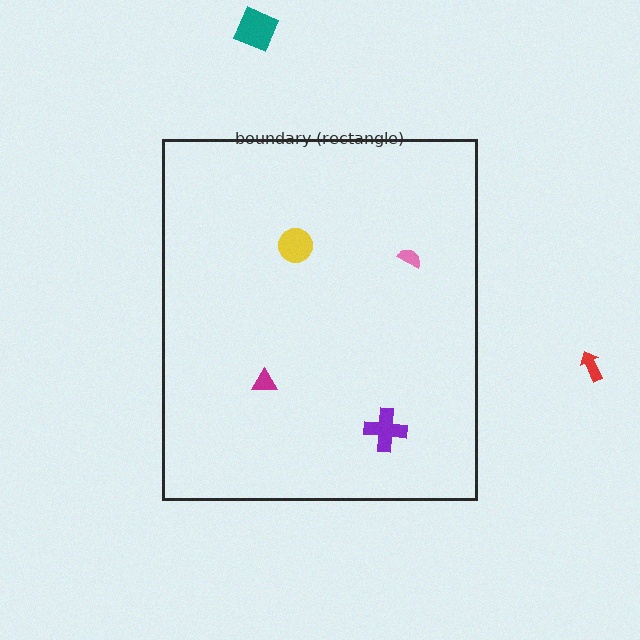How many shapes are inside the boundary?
4 inside, 2 outside.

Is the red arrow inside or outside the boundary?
Outside.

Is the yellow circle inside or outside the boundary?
Inside.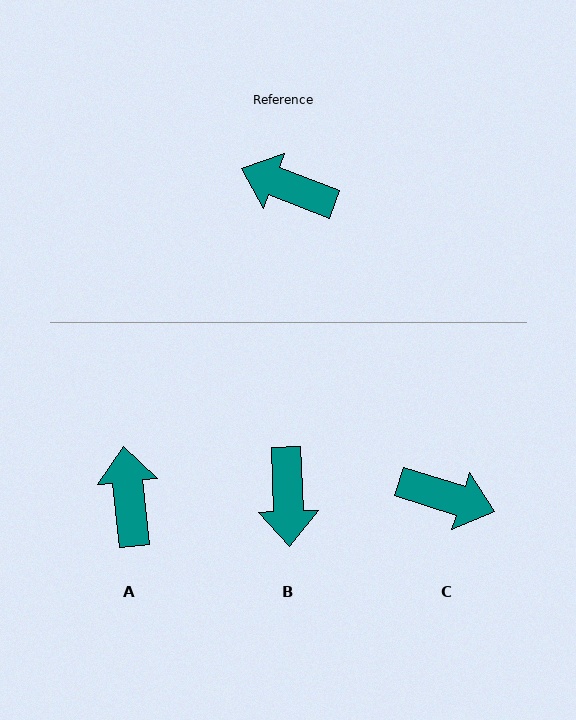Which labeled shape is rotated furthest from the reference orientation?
C, about 177 degrees away.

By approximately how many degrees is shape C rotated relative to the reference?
Approximately 177 degrees clockwise.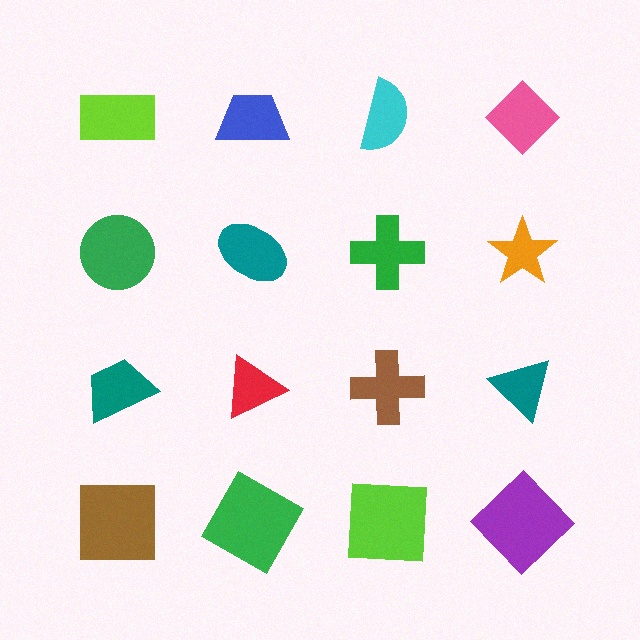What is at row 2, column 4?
An orange star.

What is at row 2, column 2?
A teal ellipse.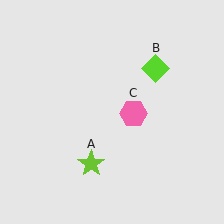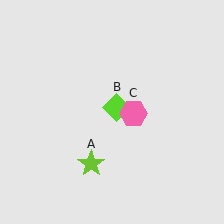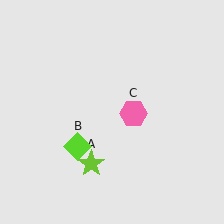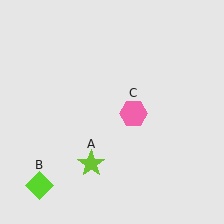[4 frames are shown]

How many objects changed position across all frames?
1 object changed position: lime diamond (object B).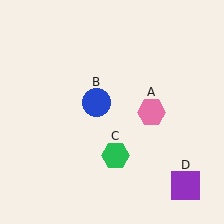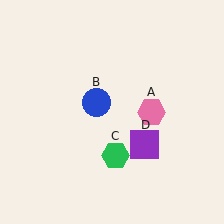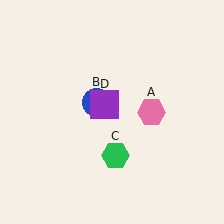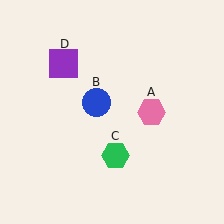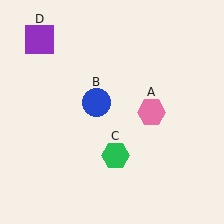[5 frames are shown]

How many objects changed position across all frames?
1 object changed position: purple square (object D).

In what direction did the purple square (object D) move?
The purple square (object D) moved up and to the left.